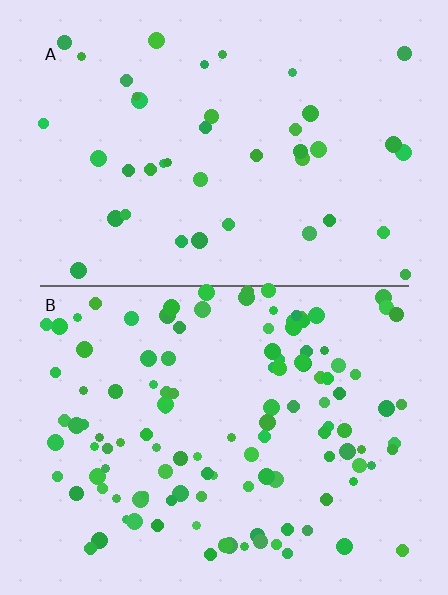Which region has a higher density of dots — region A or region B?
B (the bottom).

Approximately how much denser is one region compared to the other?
Approximately 2.9× — region B over region A.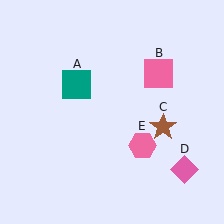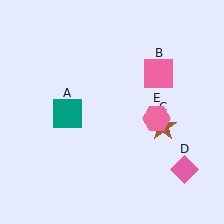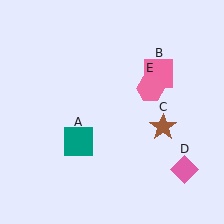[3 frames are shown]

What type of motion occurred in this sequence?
The teal square (object A), pink hexagon (object E) rotated counterclockwise around the center of the scene.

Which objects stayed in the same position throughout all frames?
Pink square (object B) and brown star (object C) and pink diamond (object D) remained stationary.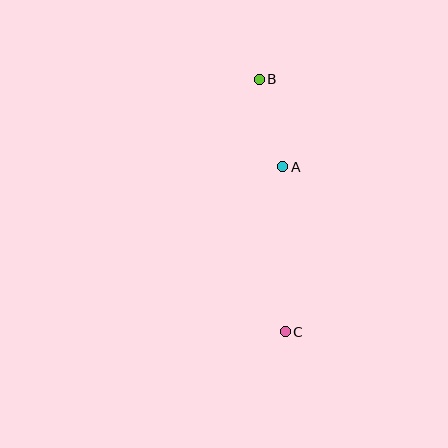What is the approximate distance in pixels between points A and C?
The distance between A and C is approximately 165 pixels.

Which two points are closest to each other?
Points A and B are closest to each other.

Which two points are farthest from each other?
Points B and C are farthest from each other.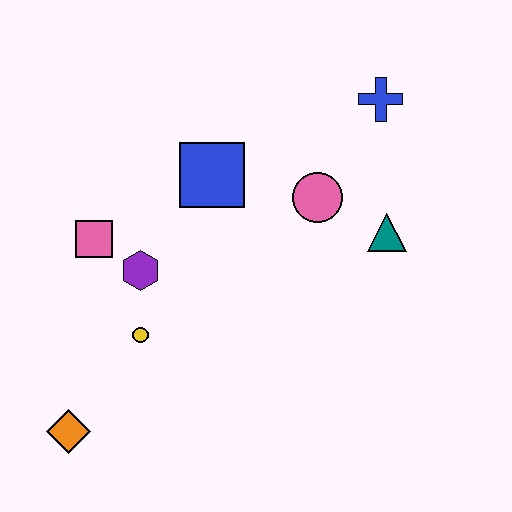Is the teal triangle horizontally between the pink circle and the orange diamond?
No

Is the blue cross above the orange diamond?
Yes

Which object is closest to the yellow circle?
The purple hexagon is closest to the yellow circle.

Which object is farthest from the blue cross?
The orange diamond is farthest from the blue cross.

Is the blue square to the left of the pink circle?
Yes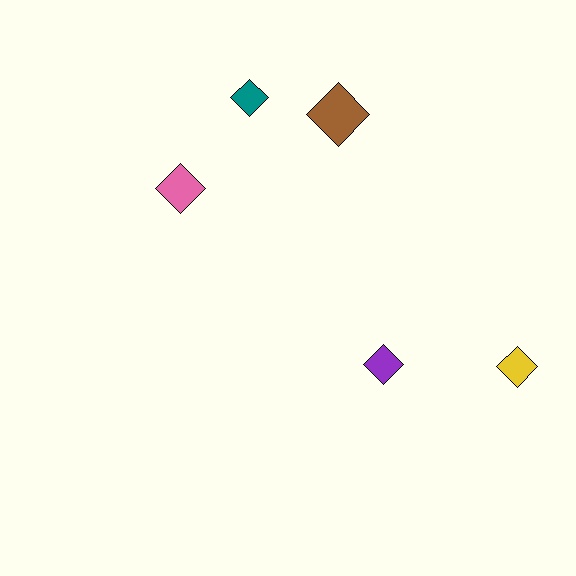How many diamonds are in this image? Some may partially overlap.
There are 5 diamonds.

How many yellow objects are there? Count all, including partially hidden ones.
There is 1 yellow object.